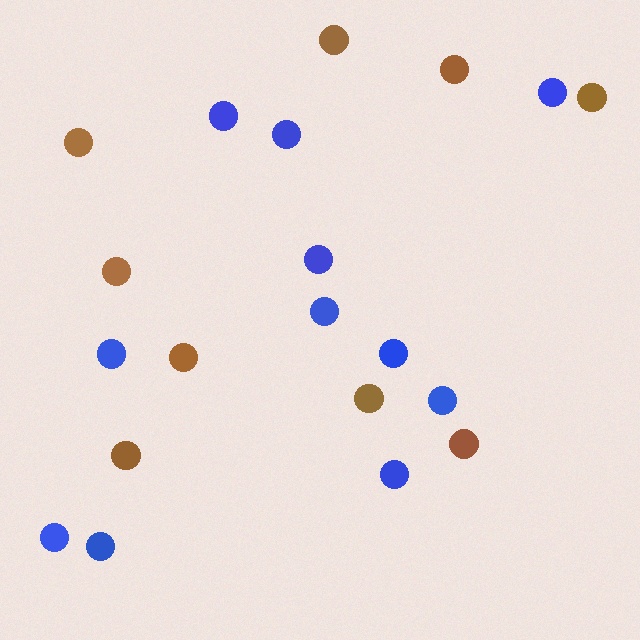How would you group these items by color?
There are 2 groups: one group of blue circles (11) and one group of brown circles (9).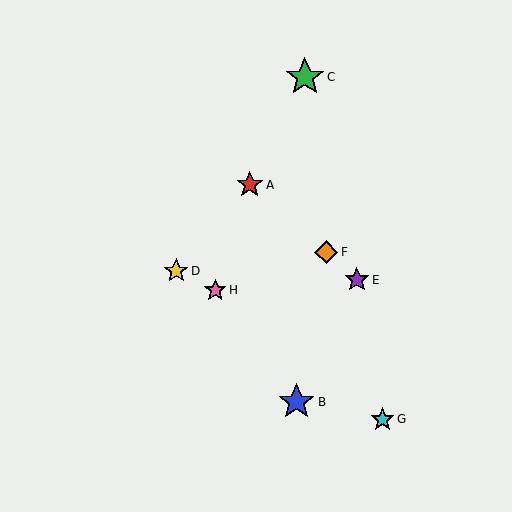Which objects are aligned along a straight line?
Objects A, E, F are aligned along a straight line.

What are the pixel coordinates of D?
Object D is at (176, 271).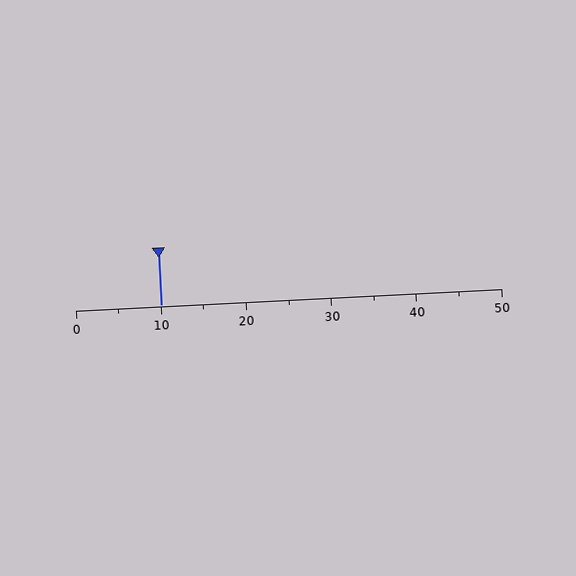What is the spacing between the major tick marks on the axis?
The major ticks are spaced 10 apart.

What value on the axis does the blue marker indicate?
The marker indicates approximately 10.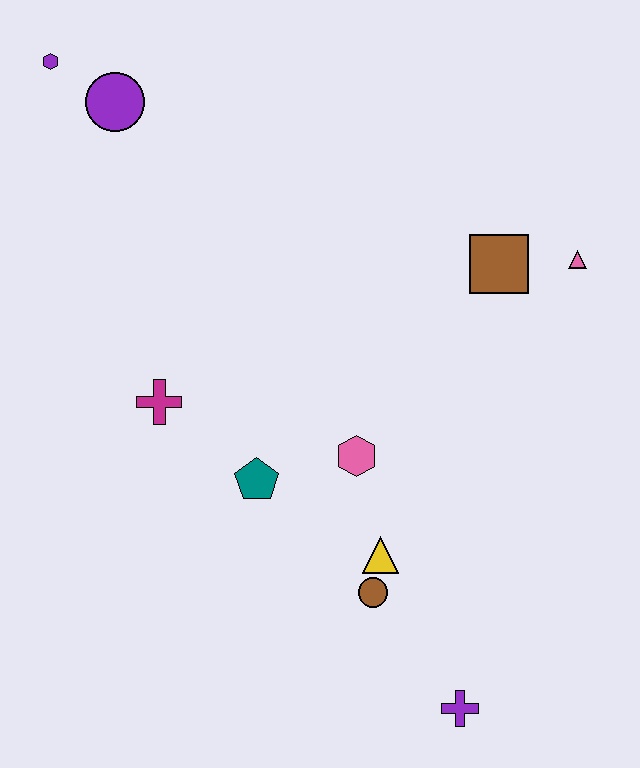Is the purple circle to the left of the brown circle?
Yes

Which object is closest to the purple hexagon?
The purple circle is closest to the purple hexagon.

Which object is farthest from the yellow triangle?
The purple hexagon is farthest from the yellow triangle.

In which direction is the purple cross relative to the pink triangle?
The purple cross is below the pink triangle.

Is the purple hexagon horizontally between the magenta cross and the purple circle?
No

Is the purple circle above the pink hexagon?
Yes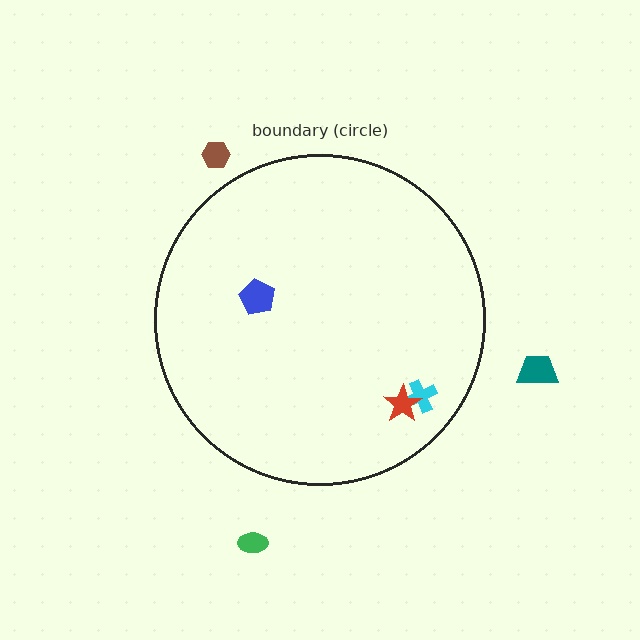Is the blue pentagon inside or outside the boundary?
Inside.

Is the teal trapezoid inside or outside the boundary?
Outside.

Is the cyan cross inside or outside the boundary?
Inside.